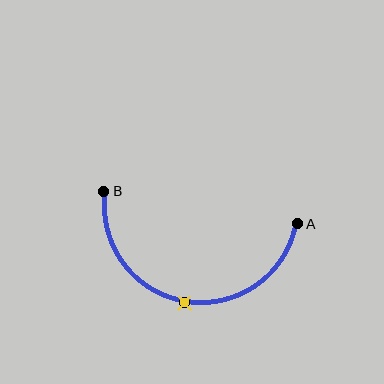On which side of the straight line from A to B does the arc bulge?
The arc bulges below the straight line connecting A and B.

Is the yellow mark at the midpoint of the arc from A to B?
Yes. The yellow mark lies on the arc at equal arc-length from both A and B — it is the arc midpoint.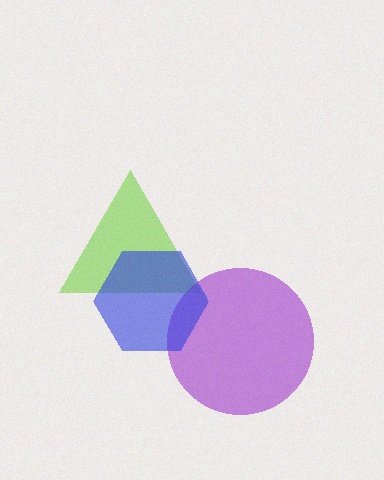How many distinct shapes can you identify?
There are 3 distinct shapes: a lime triangle, a purple circle, a blue hexagon.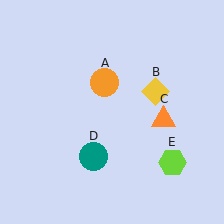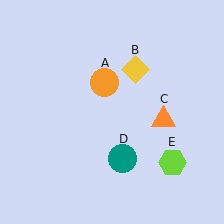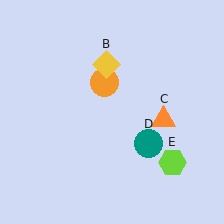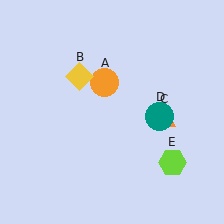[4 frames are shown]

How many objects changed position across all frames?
2 objects changed position: yellow diamond (object B), teal circle (object D).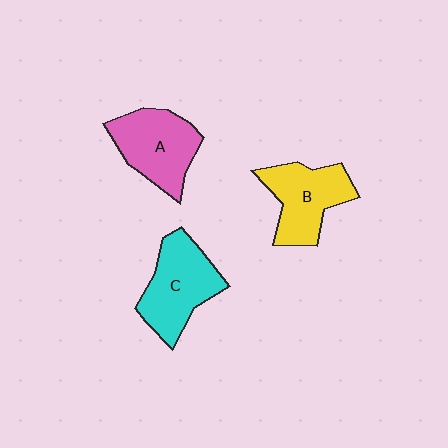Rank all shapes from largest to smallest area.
From largest to smallest: C (cyan), A (pink), B (yellow).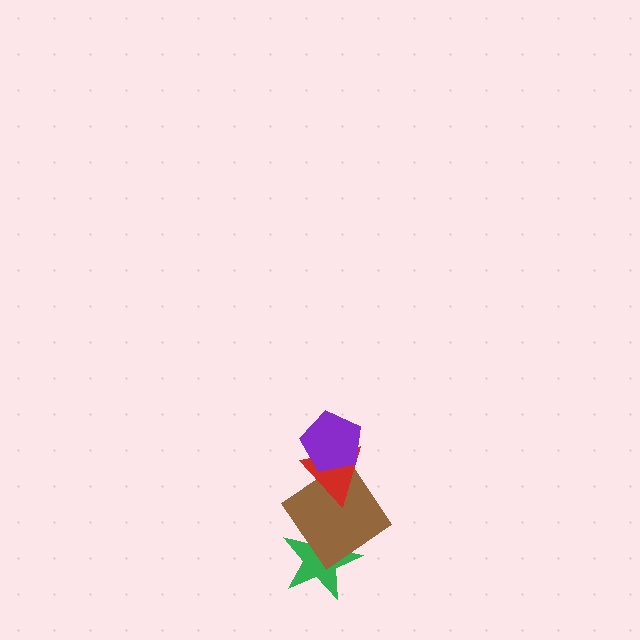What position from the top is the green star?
The green star is 4th from the top.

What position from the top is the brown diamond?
The brown diamond is 3rd from the top.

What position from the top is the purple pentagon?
The purple pentagon is 1st from the top.